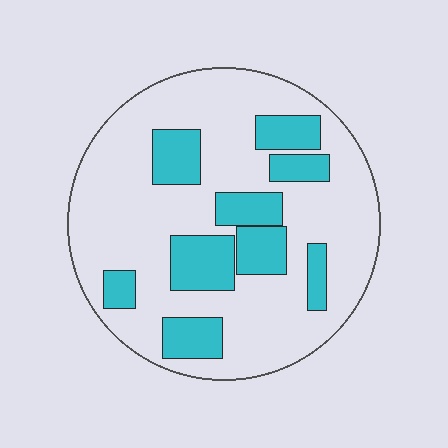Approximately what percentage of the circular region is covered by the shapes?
Approximately 25%.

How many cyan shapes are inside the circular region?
9.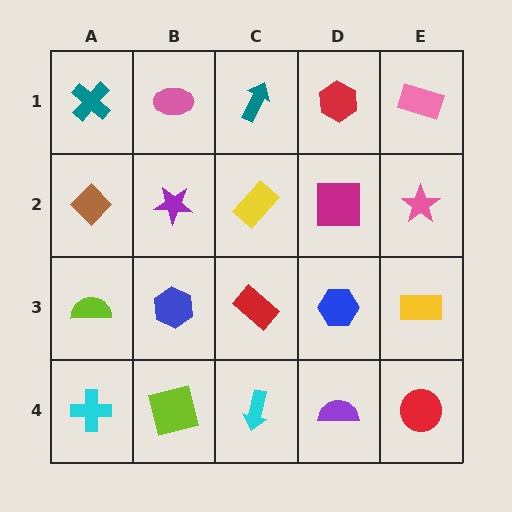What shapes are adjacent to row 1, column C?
A yellow rectangle (row 2, column C), a pink ellipse (row 1, column B), a red hexagon (row 1, column D).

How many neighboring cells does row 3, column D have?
4.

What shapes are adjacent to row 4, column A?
A lime semicircle (row 3, column A), a lime square (row 4, column B).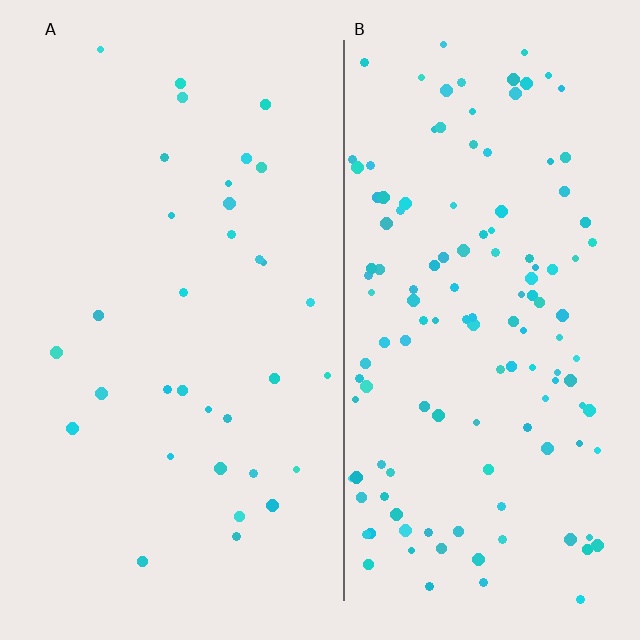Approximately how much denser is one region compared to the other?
Approximately 4.0× — region B over region A.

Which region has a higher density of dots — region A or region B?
B (the right).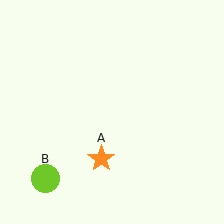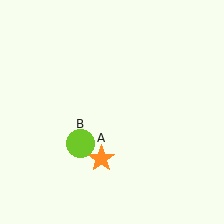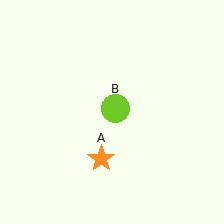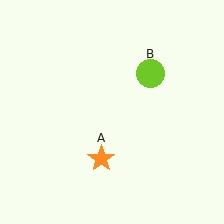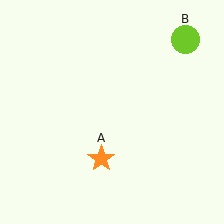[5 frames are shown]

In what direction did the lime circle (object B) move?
The lime circle (object B) moved up and to the right.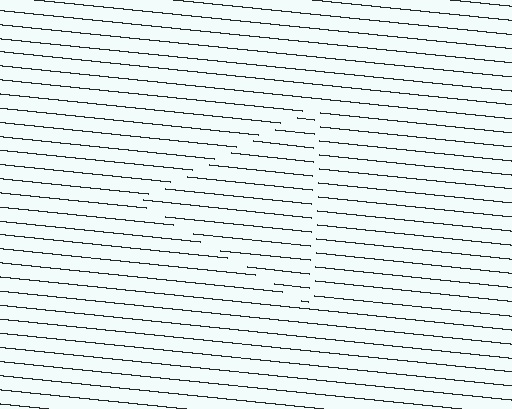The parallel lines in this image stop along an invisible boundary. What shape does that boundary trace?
An illusory triangle. The interior of the shape contains the same grating, shifted by half a period — the contour is defined by the phase discontinuity where line-ends from the inner and outer gratings abut.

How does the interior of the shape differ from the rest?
The interior of the shape contains the same grating, shifted by half a period — the contour is defined by the phase discontinuity where line-ends from the inner and outer gratings abut.